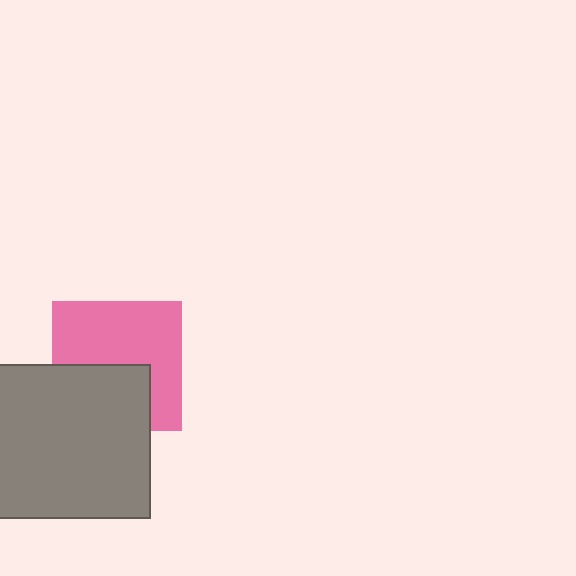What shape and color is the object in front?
The object in front is a gray square.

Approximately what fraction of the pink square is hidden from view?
Roughly 40% of the pink square is hidden behind the gray square.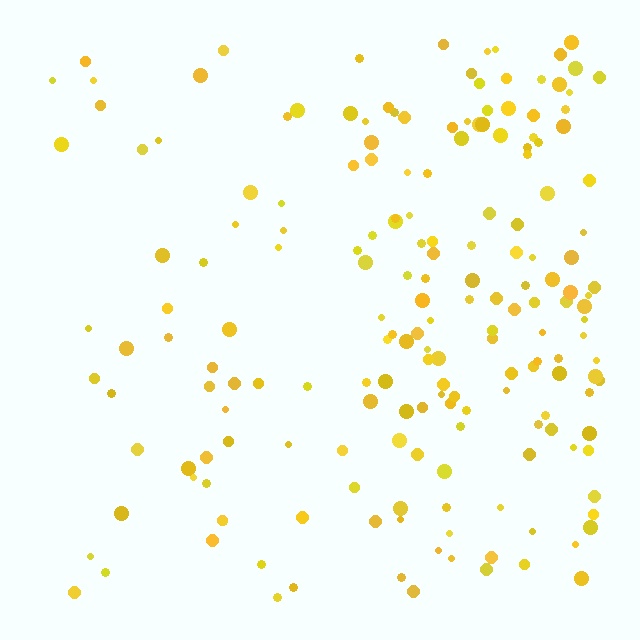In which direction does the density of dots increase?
From left to right, with the right side densest.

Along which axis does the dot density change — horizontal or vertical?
Horizontal.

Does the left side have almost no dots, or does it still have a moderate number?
Still a moderate number, just noticeably fewer than the right.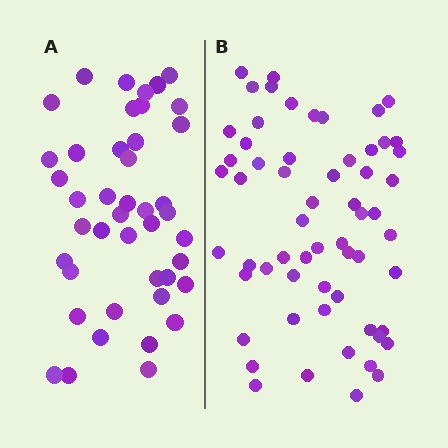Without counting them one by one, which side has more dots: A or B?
Region B (the right region) has more dots.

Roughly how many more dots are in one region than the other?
Region B has approximately 15 more dots than region A.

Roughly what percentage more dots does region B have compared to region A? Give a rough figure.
About 40% more.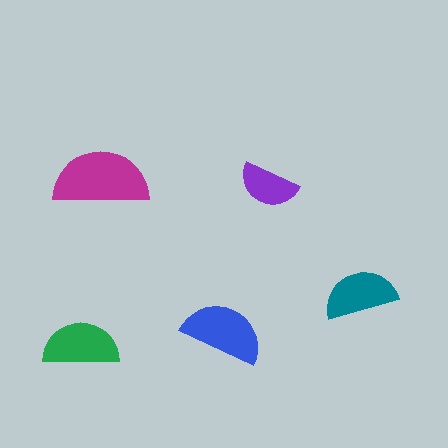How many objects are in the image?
There are 5 objects in the image.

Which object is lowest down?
The green semicircle is bottommost.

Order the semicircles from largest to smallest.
the magenta one, the blue one, the green one, the teal one, the purple one.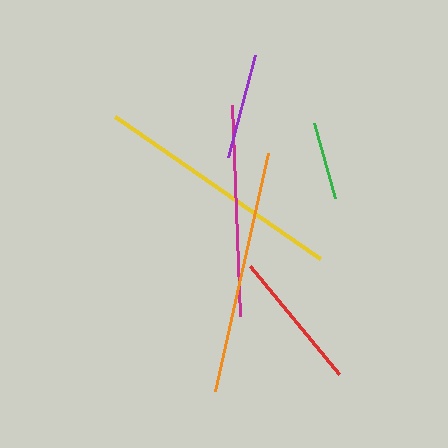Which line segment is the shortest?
The green line is the shortest at approximately 78 pixels.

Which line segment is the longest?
The yellow line is the longest at approximately 249 pixels.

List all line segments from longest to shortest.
From longest to shortest: yellow, orange, magenta, red, purple, green.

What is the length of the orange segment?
The orange segment is approximately 244 pixels long.